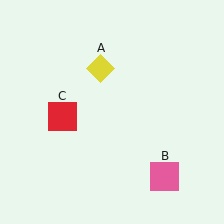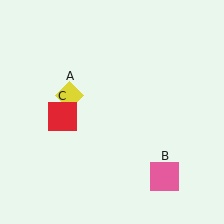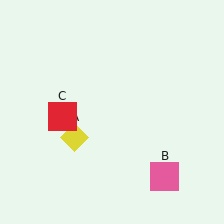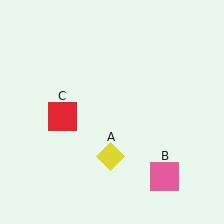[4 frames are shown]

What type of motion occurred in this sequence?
The yellow diamond (object A) rotated counterclockwise around the center of the scene.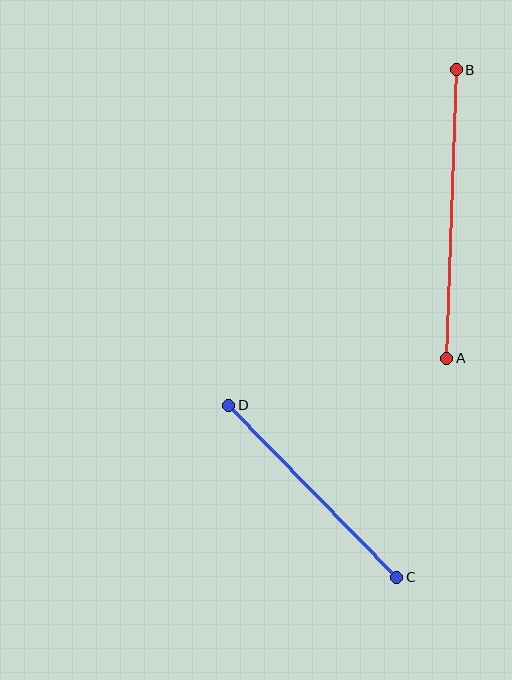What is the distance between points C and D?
The distance is approximately 240 pixels.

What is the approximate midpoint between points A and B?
The midpoint is at approximately (452, 214) pixels.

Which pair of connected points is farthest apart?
Points A and B are farthest apart.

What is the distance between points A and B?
The distance is approximately 288 pixels.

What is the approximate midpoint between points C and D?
The midpoint is at approximately (313, 491) pixels.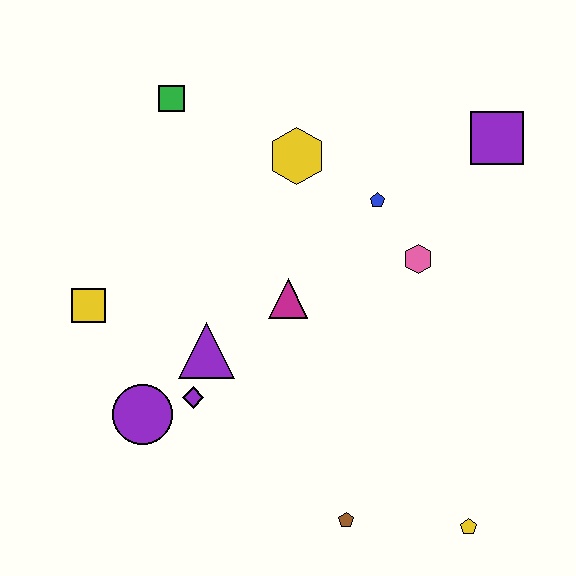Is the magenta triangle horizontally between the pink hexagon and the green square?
Yes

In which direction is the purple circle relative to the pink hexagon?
The purple circle is to the left of the pink hexagon.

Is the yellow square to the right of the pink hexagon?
No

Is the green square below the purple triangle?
No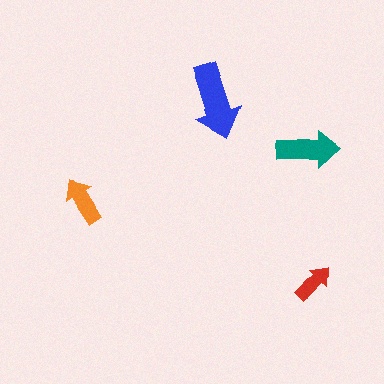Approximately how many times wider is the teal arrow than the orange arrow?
About 1.5 times wider.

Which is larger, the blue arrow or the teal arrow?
The blue one.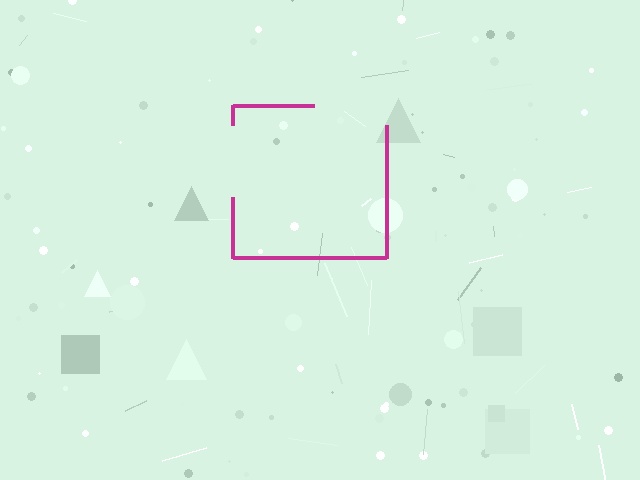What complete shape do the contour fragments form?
The contour fragments form a square.